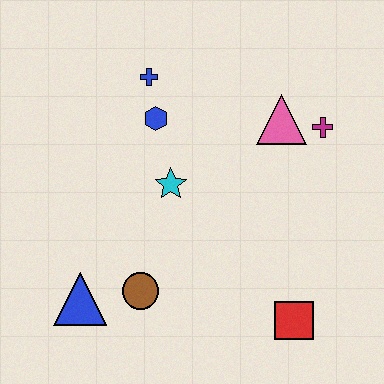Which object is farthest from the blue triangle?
The magenta cross is farthest from the blue triangle.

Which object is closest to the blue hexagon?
The blue cross is closest to the blue hexagon.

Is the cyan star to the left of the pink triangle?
Yes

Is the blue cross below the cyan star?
No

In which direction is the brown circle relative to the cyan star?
The brown circle is below the cyan star.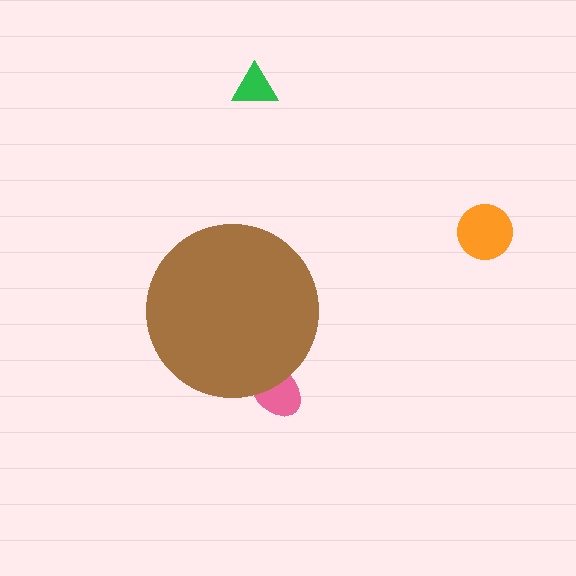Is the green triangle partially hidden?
No, the green triangle is fully visible.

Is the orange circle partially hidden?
No, the orange circle is fully visible.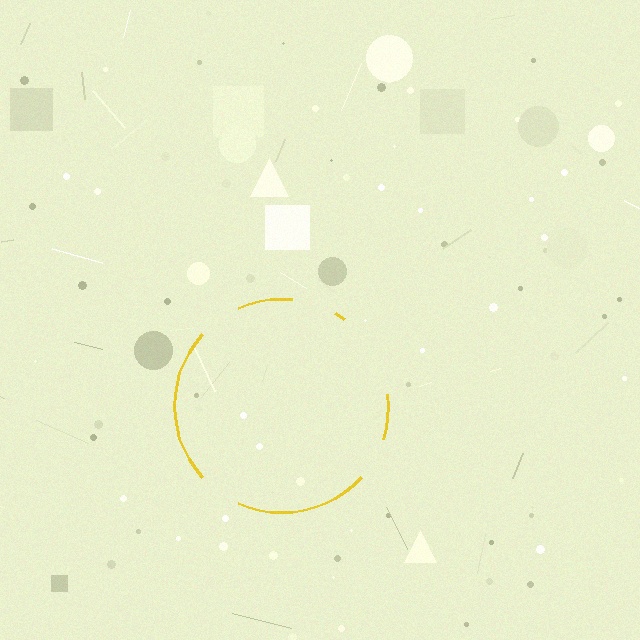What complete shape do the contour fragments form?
The contour fragments form a circle.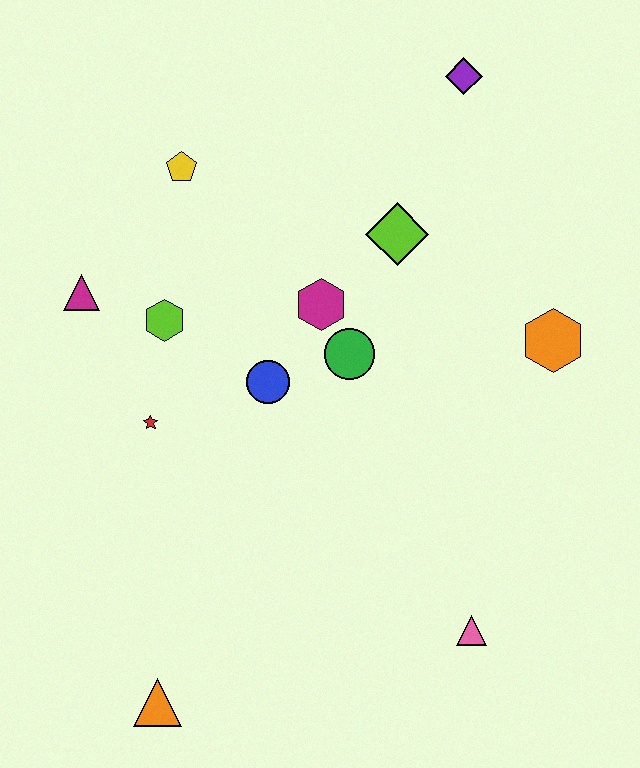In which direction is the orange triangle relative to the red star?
The orange triangle is below the red star.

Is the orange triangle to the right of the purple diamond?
No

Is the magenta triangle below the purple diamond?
Yes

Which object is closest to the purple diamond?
The lime diamond is closest to the purple diamond.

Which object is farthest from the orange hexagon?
The orange triangle is farthest from the orange hexagon.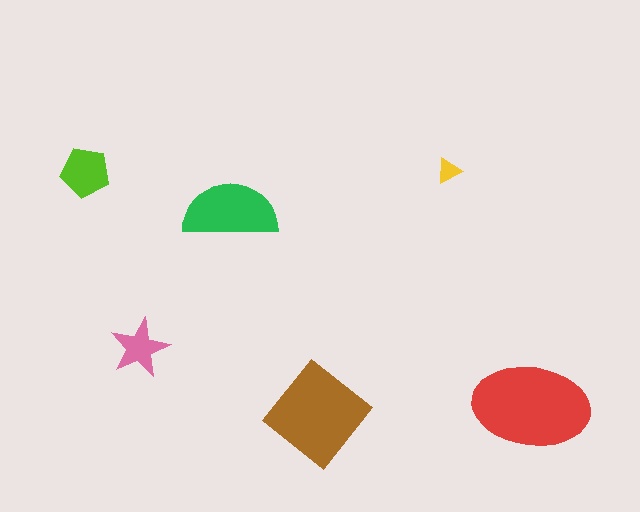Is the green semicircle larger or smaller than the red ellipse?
Smaller.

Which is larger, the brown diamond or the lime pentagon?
The brown diamond.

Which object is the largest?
The red ellipse.